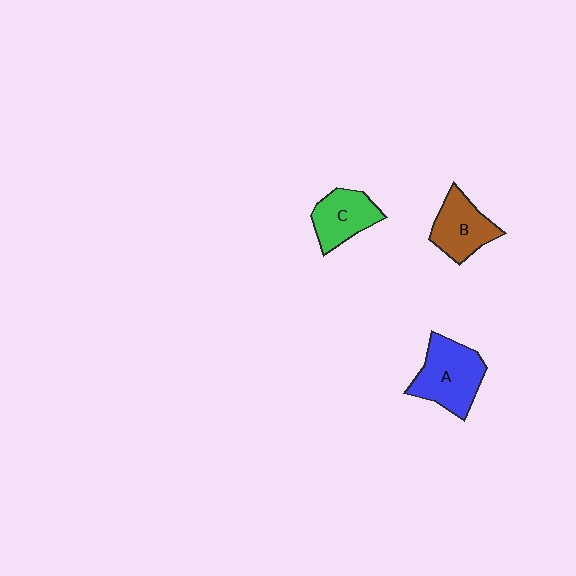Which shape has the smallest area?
Shape C (green).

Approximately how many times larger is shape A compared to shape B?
Approximately 1.3 times.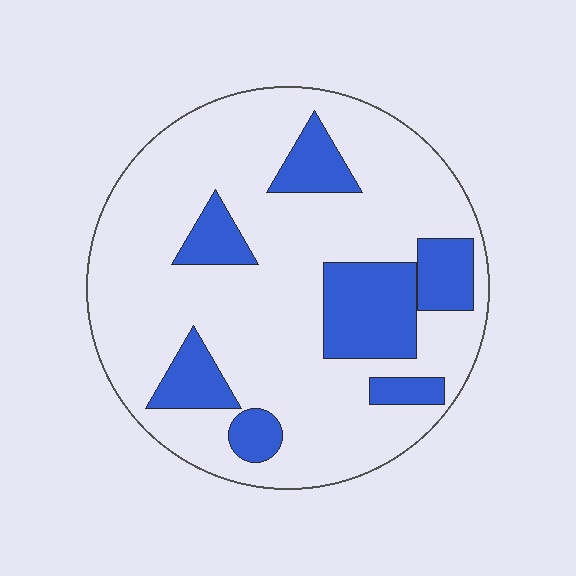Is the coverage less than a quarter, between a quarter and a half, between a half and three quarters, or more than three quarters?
Less than a quarter.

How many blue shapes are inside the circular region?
7.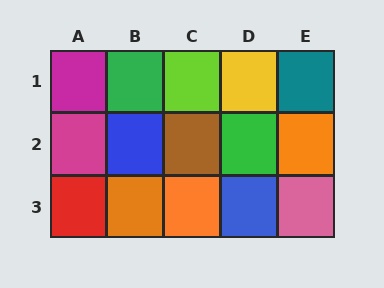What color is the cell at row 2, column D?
Green.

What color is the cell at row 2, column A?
Magenta.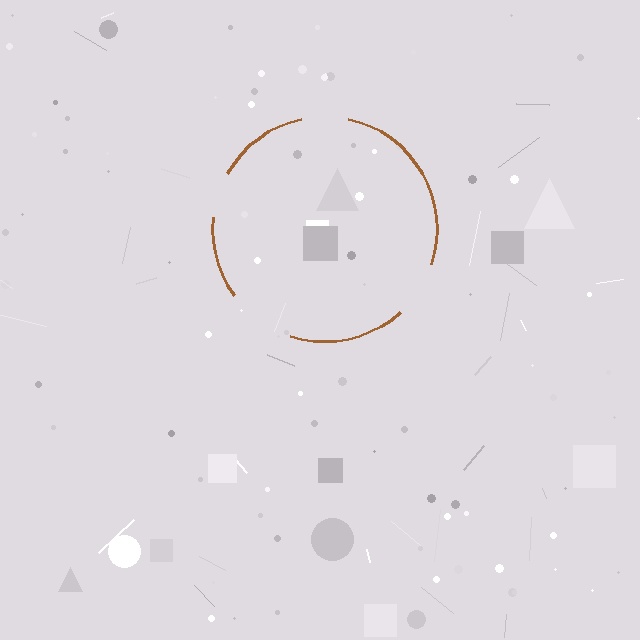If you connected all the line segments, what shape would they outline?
They would outline a circle.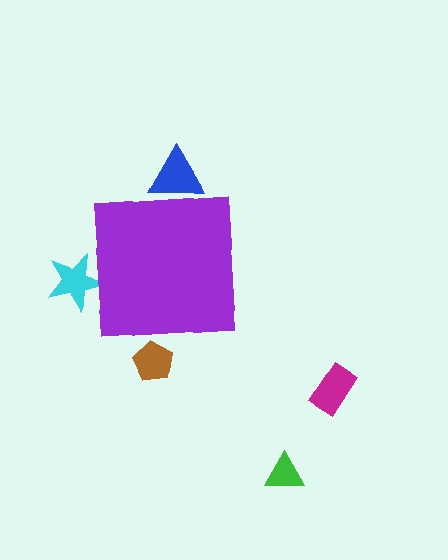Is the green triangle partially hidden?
No, the green triangle is fully visible.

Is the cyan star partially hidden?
Yes, the cyan star is partially hidden behind the purple square.